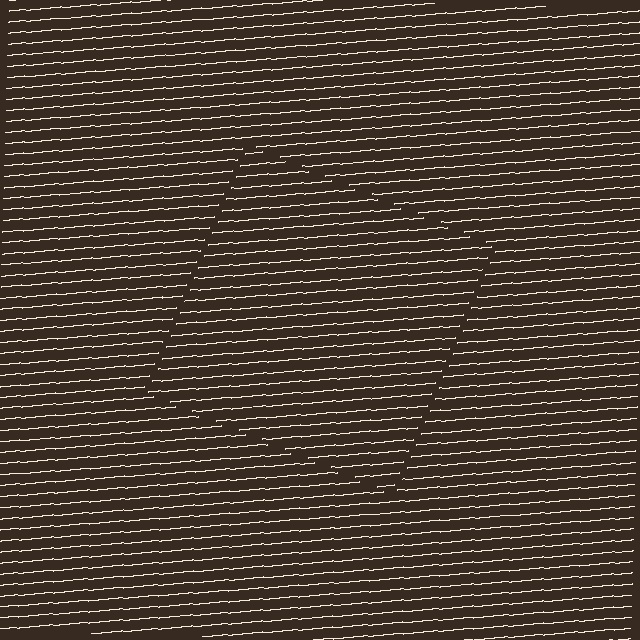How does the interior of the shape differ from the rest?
The interior of the shape contains the same grating, shifted by half a period — the contour is defined by the phase discontinuity where line-ends from the inner and outer gratings abut.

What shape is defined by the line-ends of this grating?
An illusory square. The interior of the shape contains the same grating, shifted by half a period — the contour is defined by the phase discontinuity where line-ends from the inner and outer gratings abut.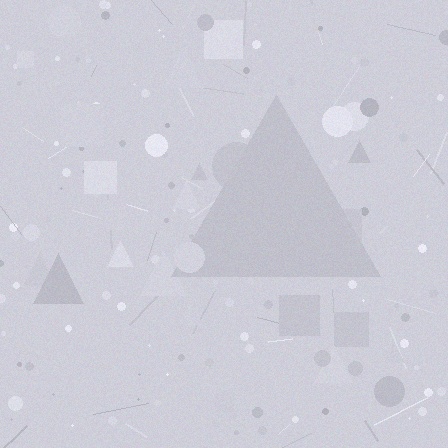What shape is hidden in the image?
A triangle is hidden in the image.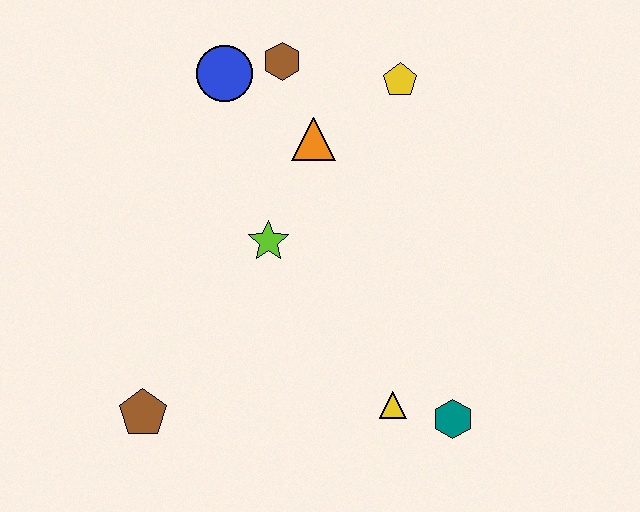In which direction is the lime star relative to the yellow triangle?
The lime star is above the yellow triangle.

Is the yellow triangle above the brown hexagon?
No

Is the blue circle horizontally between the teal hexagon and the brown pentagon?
Yes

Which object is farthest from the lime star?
The teal hexagon is farthest from the lime star.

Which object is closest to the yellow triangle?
The teal hexagon is closest to the yellow triangle.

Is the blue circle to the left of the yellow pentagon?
Yes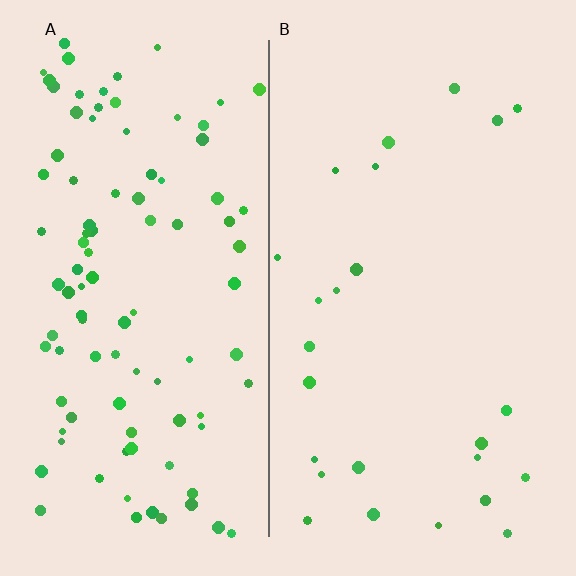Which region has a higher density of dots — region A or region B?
A (the left).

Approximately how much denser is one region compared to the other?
Approximately 4.0× — region A over region B.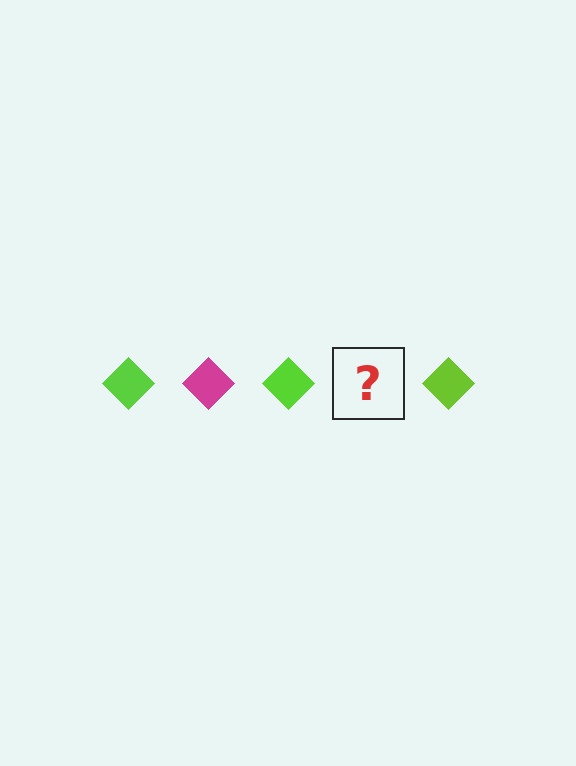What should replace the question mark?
The question mark should be replaced with a magenta diamond.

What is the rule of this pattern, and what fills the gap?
The rule is that the pattern cycles through lime, magenta diamonds. The gap should be filled with a magenta diamond.